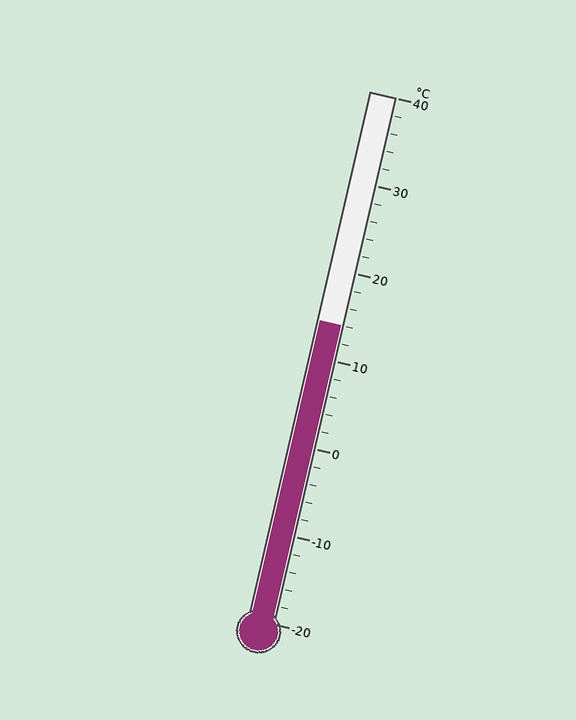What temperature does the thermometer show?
The thermometer shows approximately 14°C.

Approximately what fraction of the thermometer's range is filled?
The thermometer is filled to approximately 55% of its range.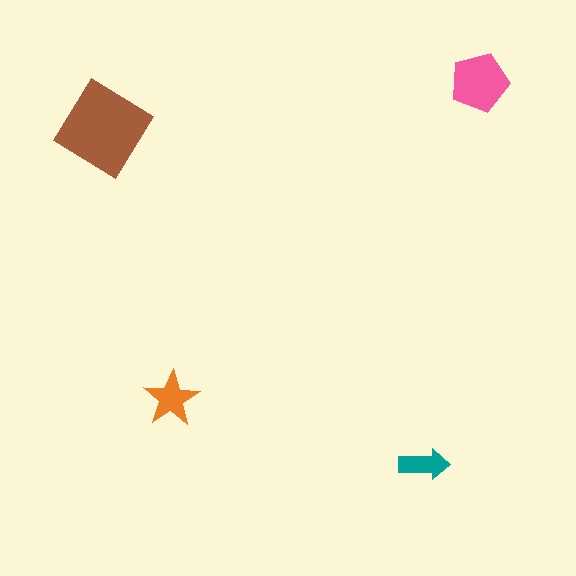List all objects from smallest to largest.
The teal arrow, the orange star, the pink pentagon, the brown diamond.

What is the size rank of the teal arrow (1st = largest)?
4th.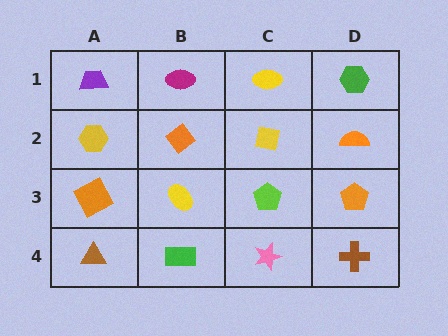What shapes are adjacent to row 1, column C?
A yellow square (row 2, column C), a magenta ellipse (row 1, column B), a green hexagon (row 1, column D).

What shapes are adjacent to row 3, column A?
A yellow hexagon (row 2, column A), a brown triangle (row 4, column A), a yellow ellipse (row 3, column B).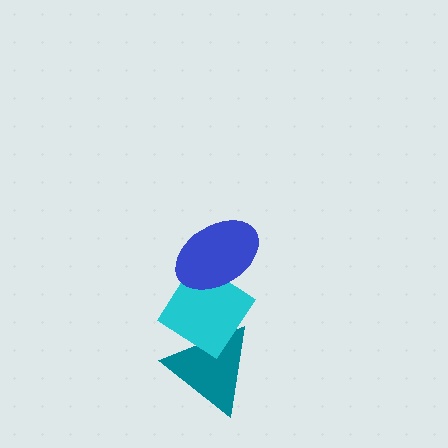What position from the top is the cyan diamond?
The cyan diamond is 2nd from the top.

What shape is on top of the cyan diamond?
The blue ellipse is on top of the cyan diamond.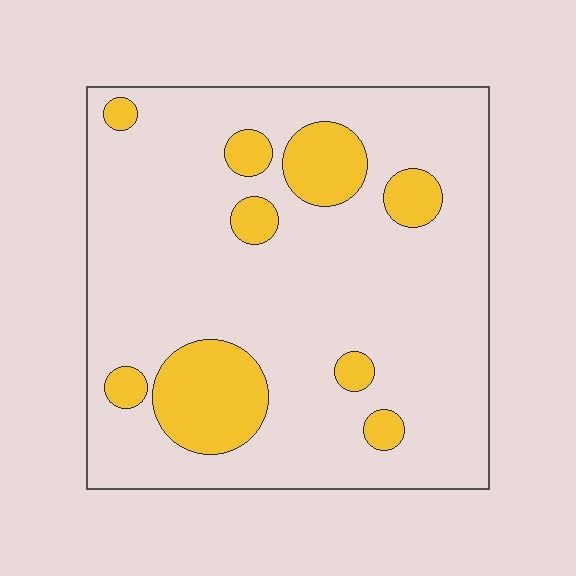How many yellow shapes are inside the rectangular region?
9.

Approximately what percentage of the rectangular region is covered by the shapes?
Approximately 15%.